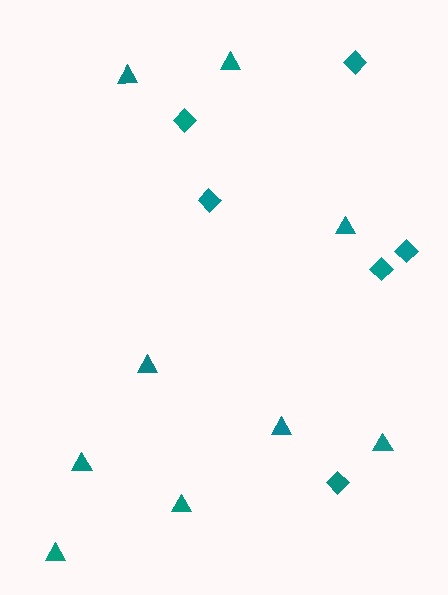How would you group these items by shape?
There are 2 groups: one group of triangles (9) and one group of diamonds (6).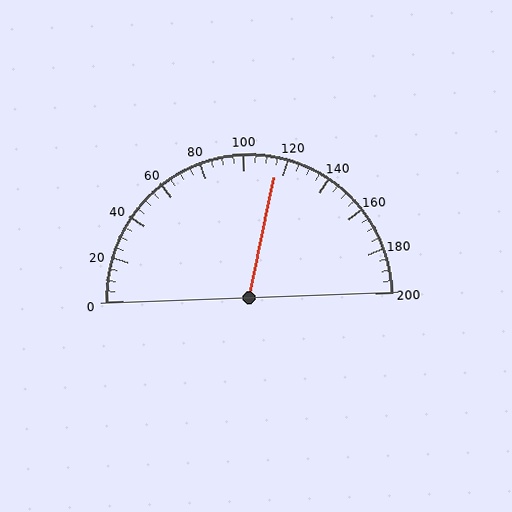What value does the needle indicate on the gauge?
The needle indicates approximately 115.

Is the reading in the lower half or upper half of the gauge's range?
The reading is in the upper half of the range (0 to 200).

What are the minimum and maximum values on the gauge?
The gauge ranges from 0 to 200.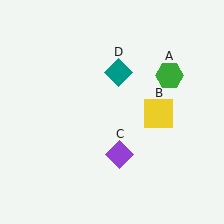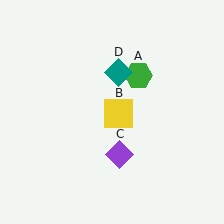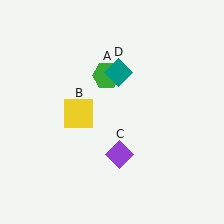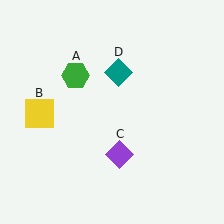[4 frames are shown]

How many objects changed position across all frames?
2 objects changed position: green hexagon (object A), yellow square (object B).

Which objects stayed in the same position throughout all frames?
Purple diamond (object C) and teal diamond (object D) remained stationary.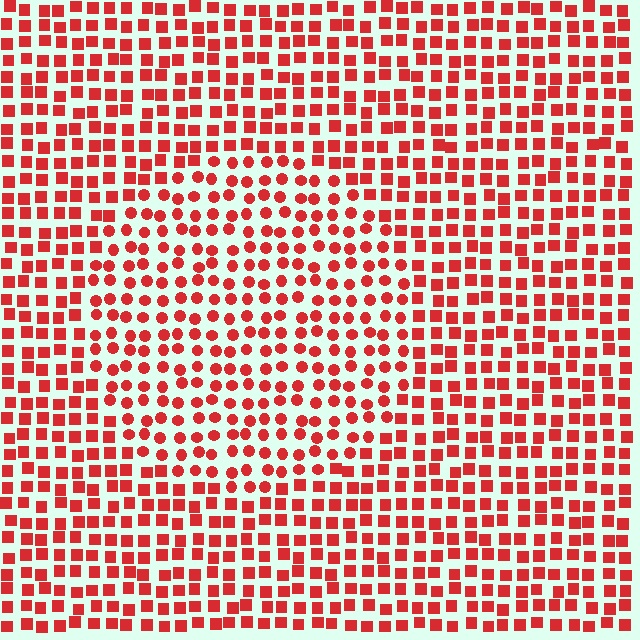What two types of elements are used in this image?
The image uses circles inside the circle region and squares outside it.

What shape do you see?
I see a circle.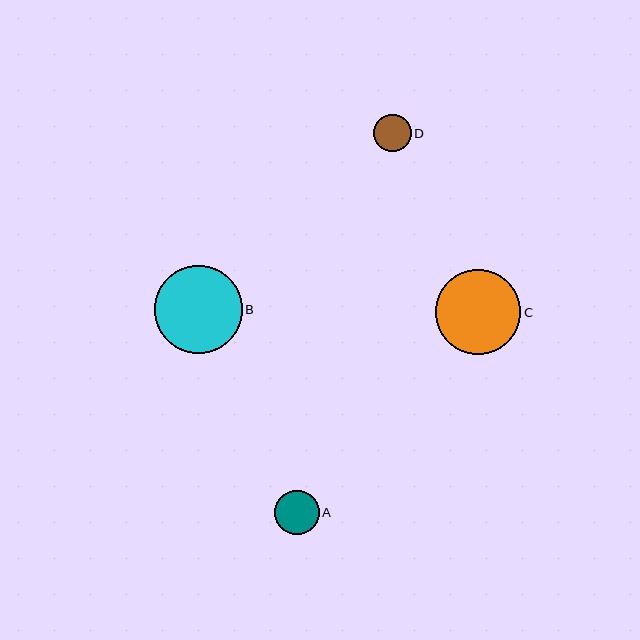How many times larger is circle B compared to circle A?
Circle B is approximately 2.0 times the size of circle A.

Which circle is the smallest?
Circle D is the smallest with a size of approximately 37 pixels.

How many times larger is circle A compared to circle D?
Circle A is approximately 1.2 times the size of circle D.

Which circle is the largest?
Circle B is the largest with a size of approximately 88 pixels.